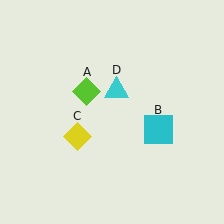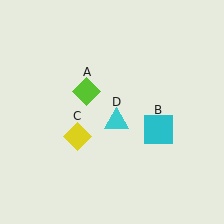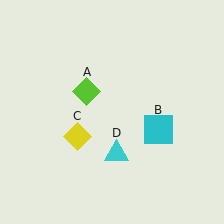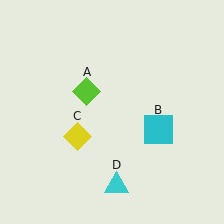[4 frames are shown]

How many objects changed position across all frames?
1 object changed position: cyan triangle (object D).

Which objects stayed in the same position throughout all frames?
Lime diamond (object A) and cyan square (object B) and yellow diamond (object C) remained stationary.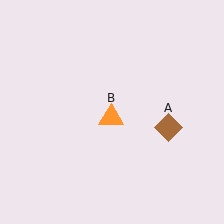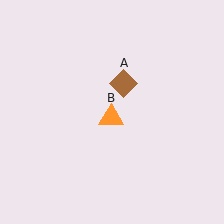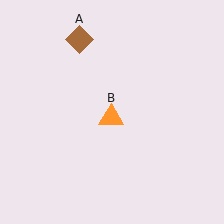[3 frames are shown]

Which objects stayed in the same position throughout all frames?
Orange triangle (object B) remained stationary.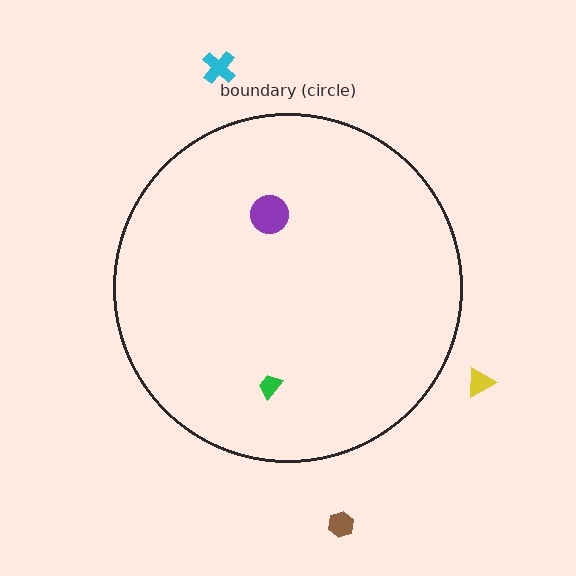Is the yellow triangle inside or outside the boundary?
Outside.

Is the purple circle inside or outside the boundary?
Inside.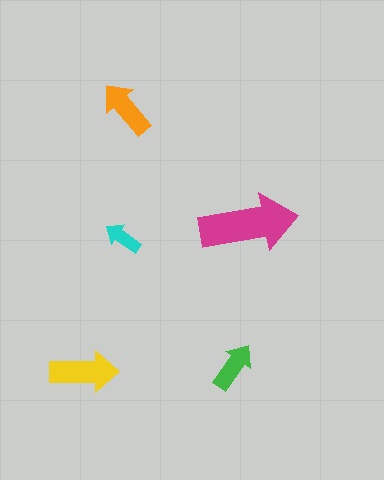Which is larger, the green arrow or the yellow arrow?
The yellow one.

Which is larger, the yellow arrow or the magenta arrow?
The magenta one.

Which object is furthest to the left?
The yellow arrow is leftmost.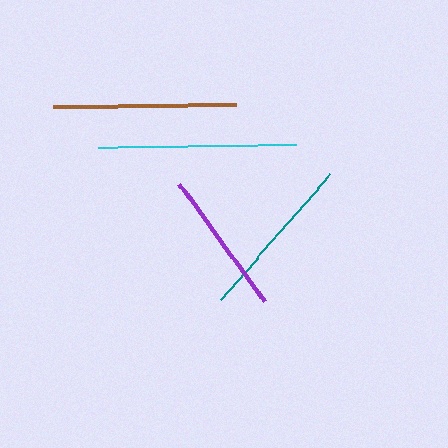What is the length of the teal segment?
The teal segment is approximately 167 pixels long.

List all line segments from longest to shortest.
From longest to shortest: cyan, brown, teal, purple.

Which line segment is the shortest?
The purple line is the shortest at approximately 145 pixels.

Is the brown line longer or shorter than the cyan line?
The cyan line is longer than the brown line.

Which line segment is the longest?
The cyan line is the longest at approximately 198 pixels.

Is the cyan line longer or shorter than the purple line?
The cyan line is longer than the purple line.